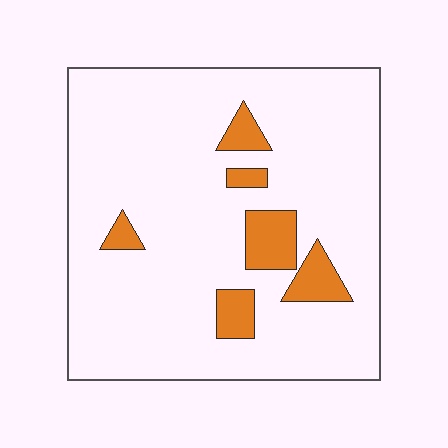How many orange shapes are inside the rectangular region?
6.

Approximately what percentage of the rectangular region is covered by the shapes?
Approximately 10%.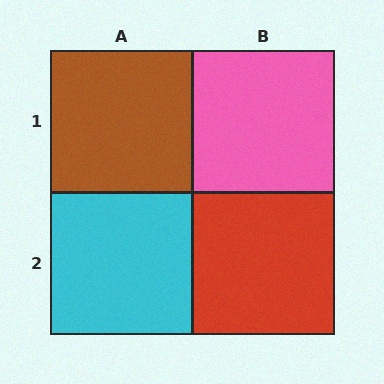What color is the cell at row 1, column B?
Pink.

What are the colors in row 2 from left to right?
Cyan, red.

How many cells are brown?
1 cell is brown.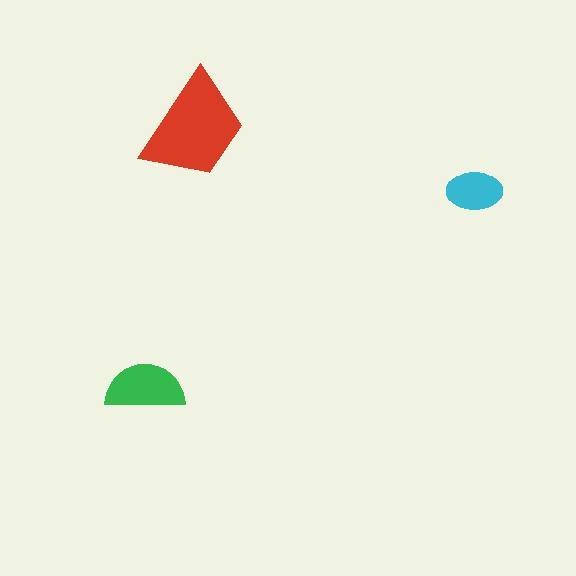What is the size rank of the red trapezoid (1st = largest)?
1st.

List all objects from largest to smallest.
The red trapezoid, the green semicircle, the cyan ellipse.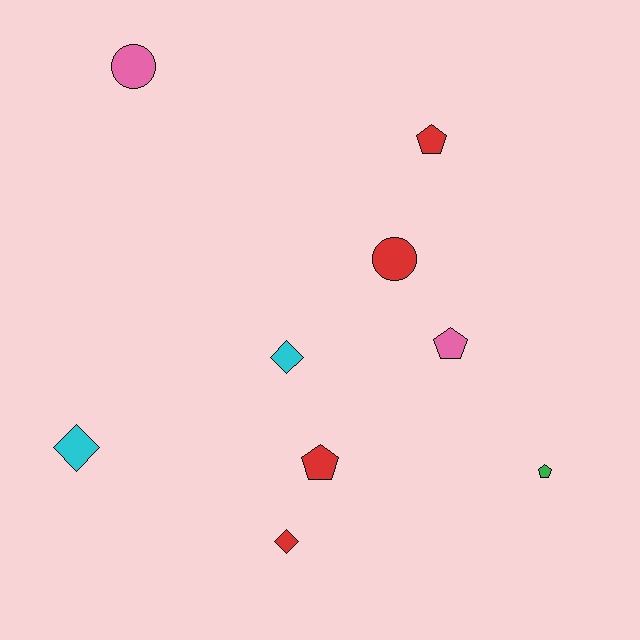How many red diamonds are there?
There is 1 red diamond.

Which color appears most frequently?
Red, with 4 objects.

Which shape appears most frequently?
Pentagon, with 4 objects.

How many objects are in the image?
There are 9 objects.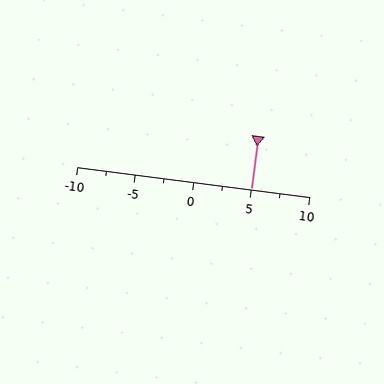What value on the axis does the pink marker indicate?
The marker indicates approximately 5.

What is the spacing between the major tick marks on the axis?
The major ticks are spaced 5 apart.